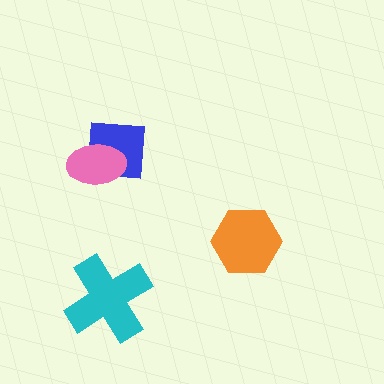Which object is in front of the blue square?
The pink ellipse is in front of the blue square.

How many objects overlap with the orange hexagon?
0 objects overlap with the orange hexagon.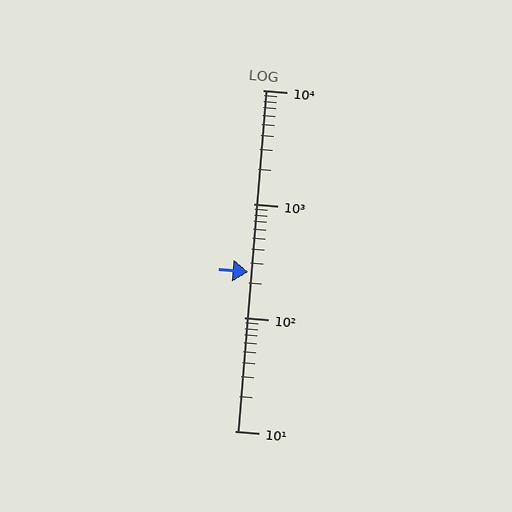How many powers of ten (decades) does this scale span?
The scale spans 3 decades, from 10 to 10000.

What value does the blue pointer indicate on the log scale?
The pointer indicates approximately 250.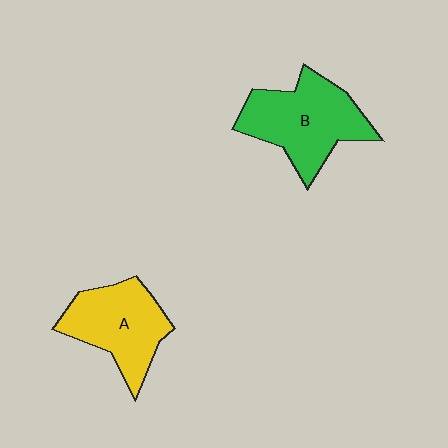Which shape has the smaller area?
Shape A (yellow).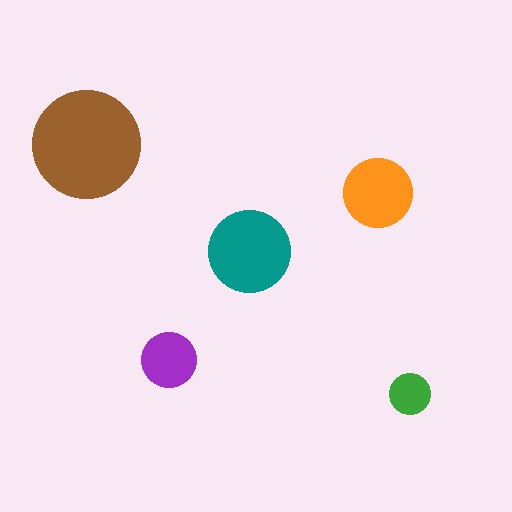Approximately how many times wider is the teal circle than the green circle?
About 2 times wider.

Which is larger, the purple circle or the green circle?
The purple one.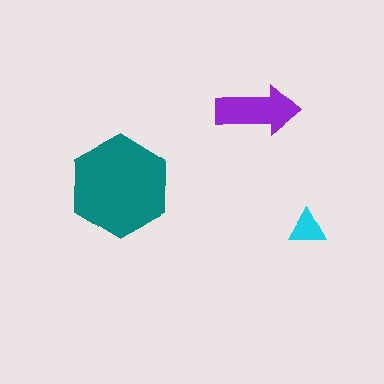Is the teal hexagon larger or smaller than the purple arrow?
Larger.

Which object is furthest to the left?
The teal hexagon is leftmost.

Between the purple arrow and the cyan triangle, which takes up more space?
The purple arrow.